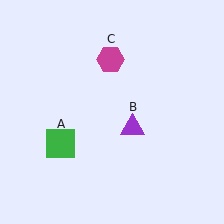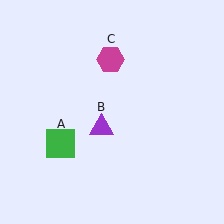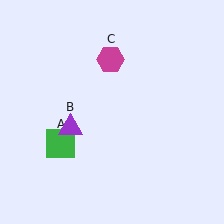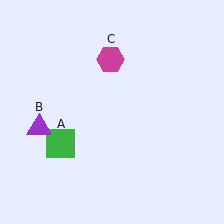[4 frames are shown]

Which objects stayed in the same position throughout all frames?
Green square (object A) and magenta hexagon (object C) remained stationary.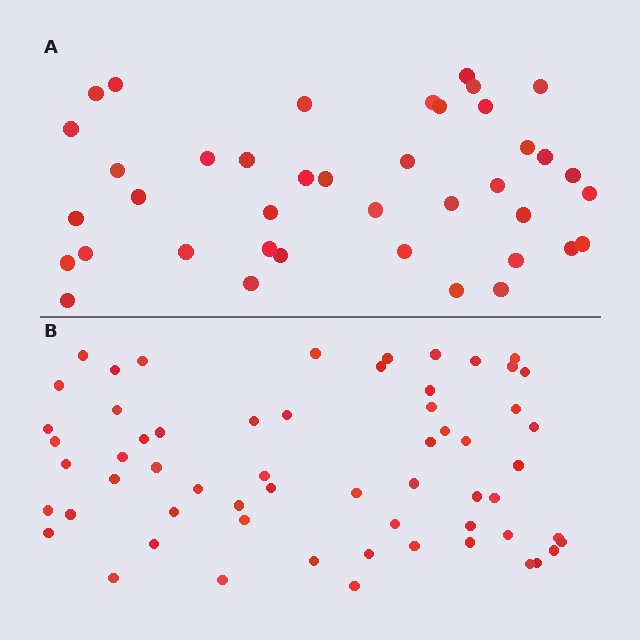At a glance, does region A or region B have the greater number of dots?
Region B (the bottom region) has more dots.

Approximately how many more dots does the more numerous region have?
Region B has approximately 20 more dots than region A.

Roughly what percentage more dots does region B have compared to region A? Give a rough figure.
About 50% more.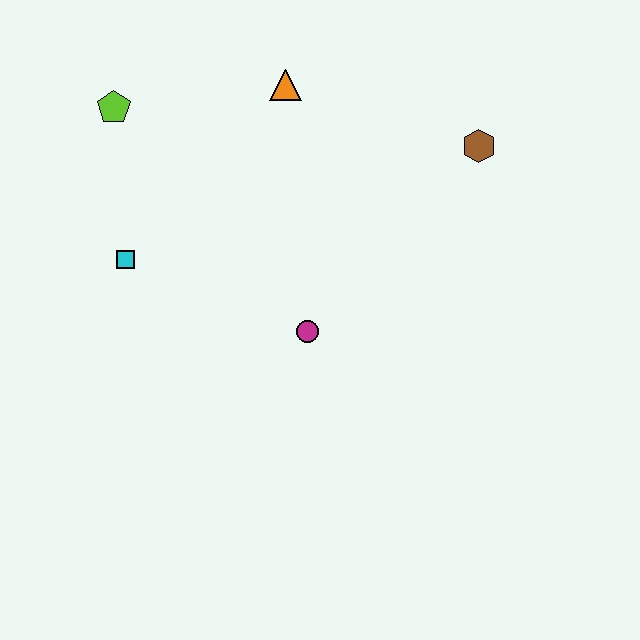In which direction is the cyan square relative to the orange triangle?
The cyan square is below the orange triangle.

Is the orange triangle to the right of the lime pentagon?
Yes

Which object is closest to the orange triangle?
The lime pentagon is closest to the orange triangle.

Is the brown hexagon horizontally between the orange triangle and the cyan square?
No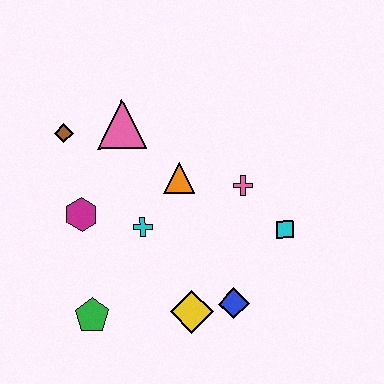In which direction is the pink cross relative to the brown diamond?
The pink cross is to the right of the brown diamond.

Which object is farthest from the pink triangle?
The blue diamond is farthest from the pink triangle.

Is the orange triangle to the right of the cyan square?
No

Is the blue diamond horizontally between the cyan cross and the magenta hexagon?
No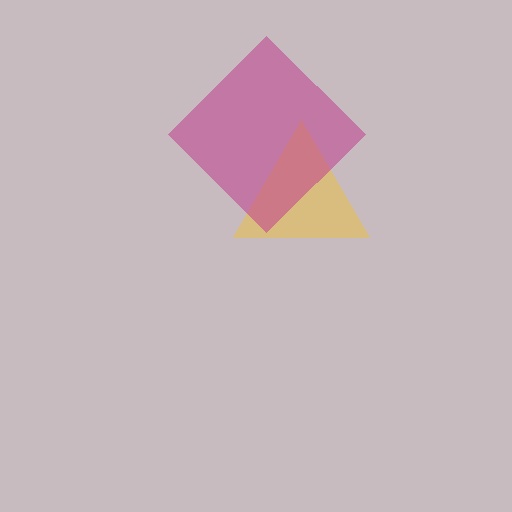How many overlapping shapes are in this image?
There are 2 overlapping shapes in the image.